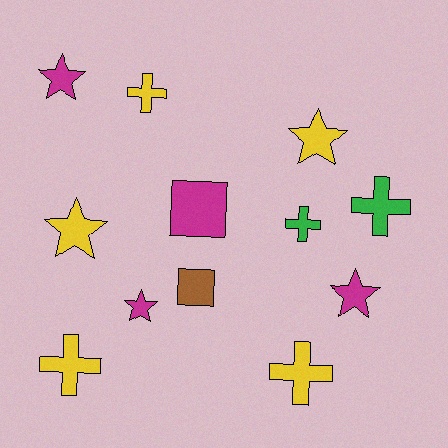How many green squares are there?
There are no green squares.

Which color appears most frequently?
Yellow, with 5 objects.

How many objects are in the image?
There are 12 objects.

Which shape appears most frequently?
Cross, with 5 objects.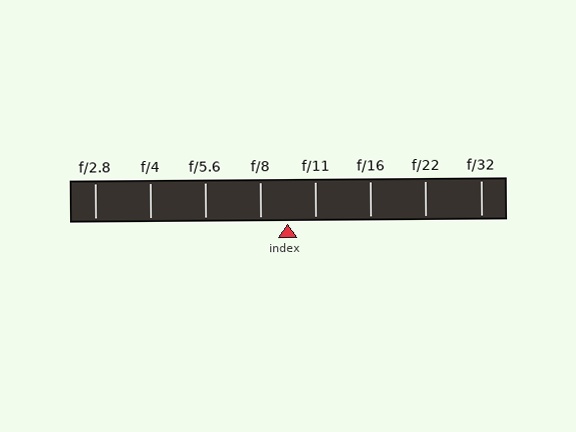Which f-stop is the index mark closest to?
The index mark is closest to f/8.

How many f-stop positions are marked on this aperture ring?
There are 8 f-stop positions marked.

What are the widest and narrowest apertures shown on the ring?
The widest aperture shown is f/2.8 and the narrowest is f/32.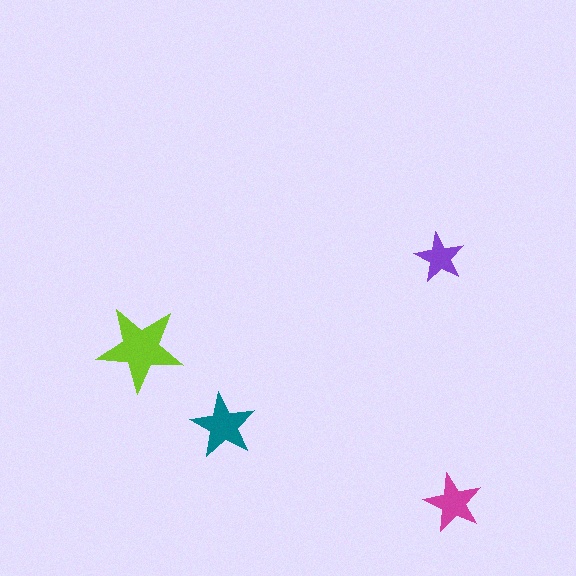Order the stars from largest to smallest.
the lime one, the teal one, the magenta one, the purple one.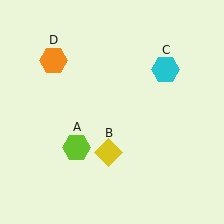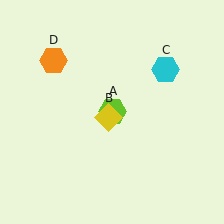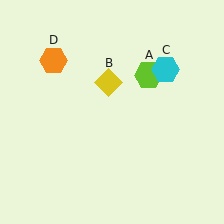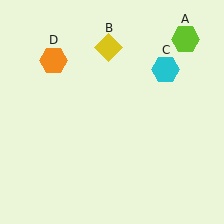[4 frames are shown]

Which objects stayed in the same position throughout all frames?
Cyan hexagon (object C) and orange hexagon (object D) remained stationary.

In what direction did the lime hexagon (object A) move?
The lime hexagon (object A) moved up and to the right.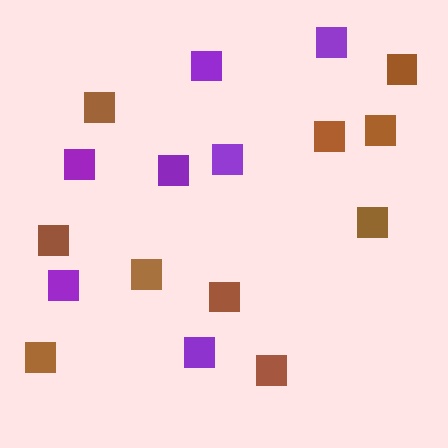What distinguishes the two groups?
There are 2 groups: one group of purple squares (7) and one group of brown squares (10).